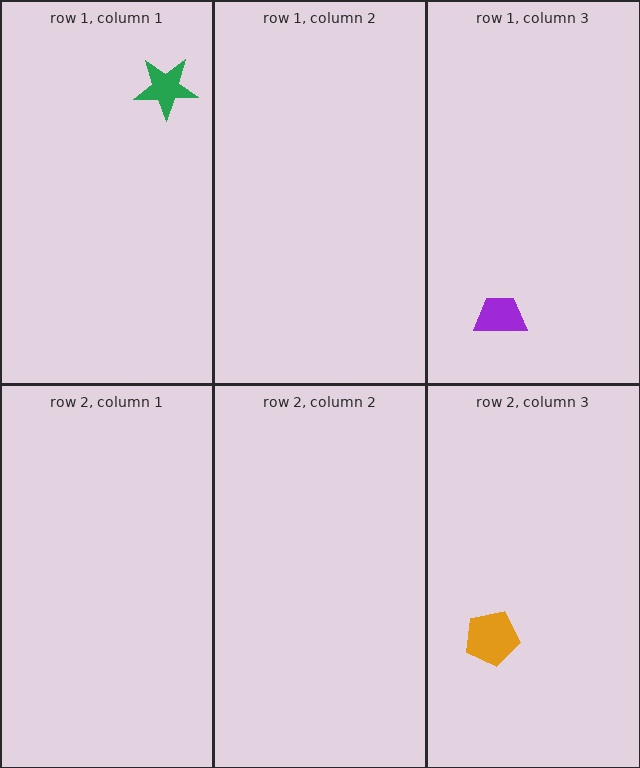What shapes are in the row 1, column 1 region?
The green star.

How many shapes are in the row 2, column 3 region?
1.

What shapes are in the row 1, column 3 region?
The purple trapezoid.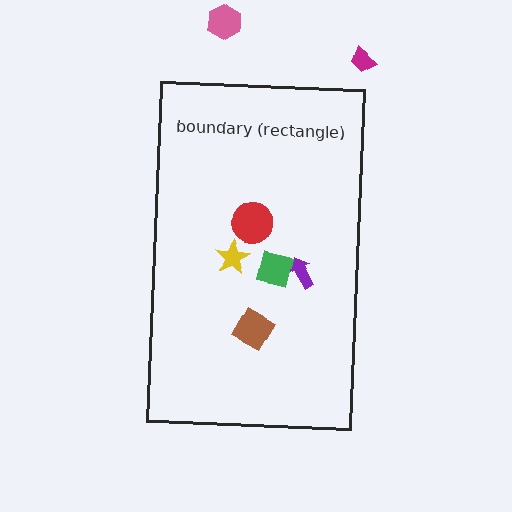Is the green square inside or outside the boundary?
Inside.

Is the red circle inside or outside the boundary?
Inside.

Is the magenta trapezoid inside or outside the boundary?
Outside.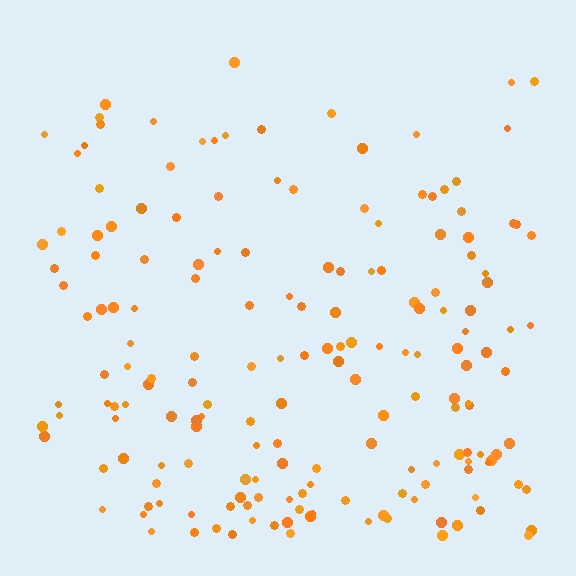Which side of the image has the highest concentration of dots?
The bottom.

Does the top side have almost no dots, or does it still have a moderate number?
Still a moderate number, just noticeably fewer than the bottom.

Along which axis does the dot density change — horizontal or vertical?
Vertical.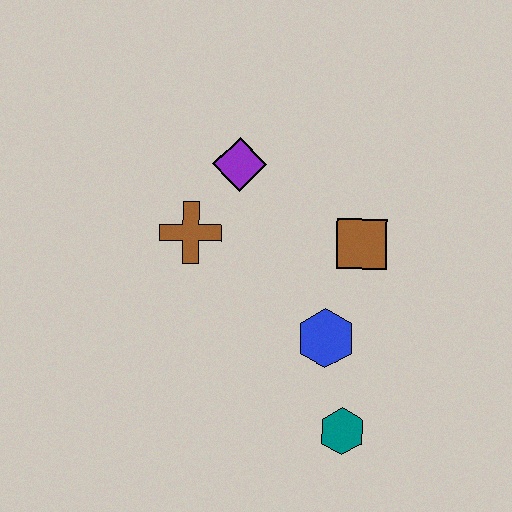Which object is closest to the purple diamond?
The brown cross is closest to the purple diamond.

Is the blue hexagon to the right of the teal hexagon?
No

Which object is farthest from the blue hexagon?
The purple diamond is farthest from the blue hexagon.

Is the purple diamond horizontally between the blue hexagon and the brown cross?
Yes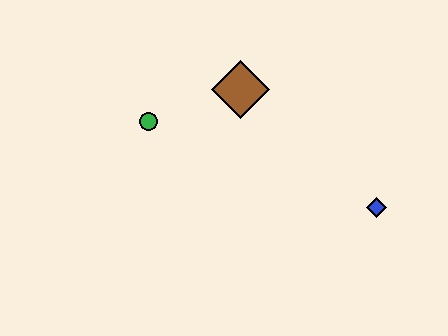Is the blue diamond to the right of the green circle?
Yes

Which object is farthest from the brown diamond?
The blue diamond is farthest from the brown diamond.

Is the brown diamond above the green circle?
Yes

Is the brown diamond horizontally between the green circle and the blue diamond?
Yes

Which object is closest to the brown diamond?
The green circle is closest to the brown diamond.